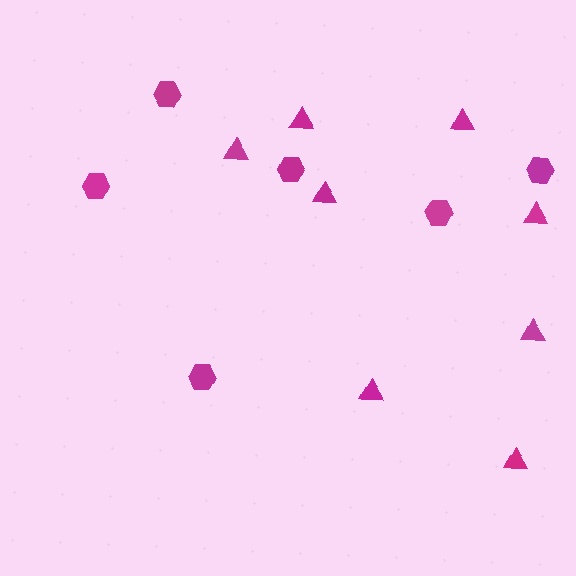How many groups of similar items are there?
There are 2 groups: one group of hexagons (6) and one group of triangles (8).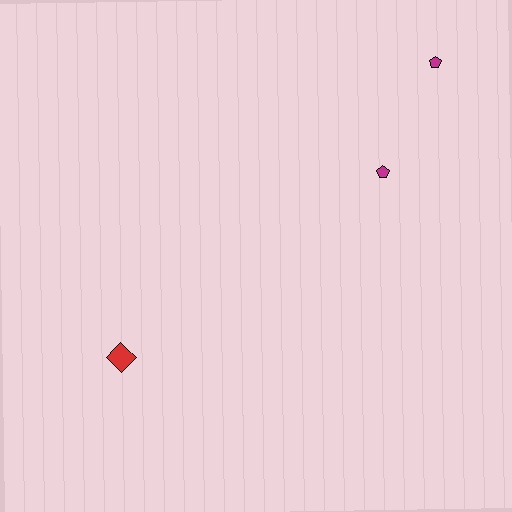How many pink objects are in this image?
There are no pink objects.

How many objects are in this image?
There are 3 objects.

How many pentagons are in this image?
There are 2 pentagons.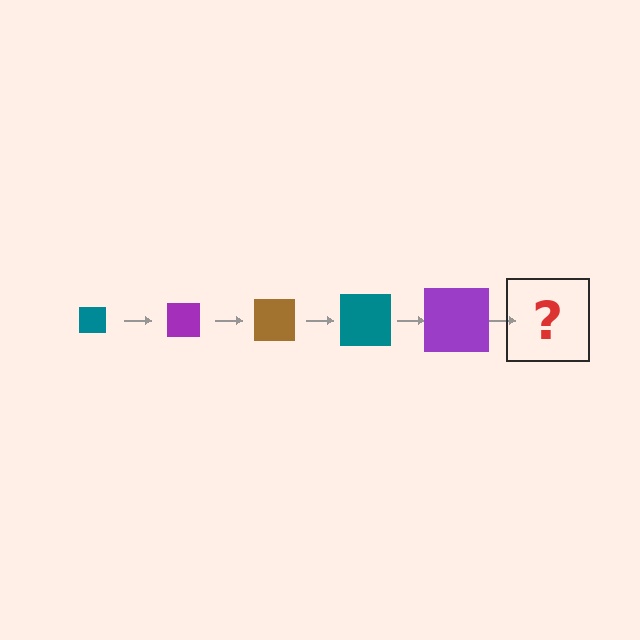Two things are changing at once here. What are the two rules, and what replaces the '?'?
The two rules are that the square grows larger each step and the color cycles through teal, purple, and brown. The '?' should be a brown square, larger than the previous one.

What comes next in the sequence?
The next element should be a brown square, larger than the previous one.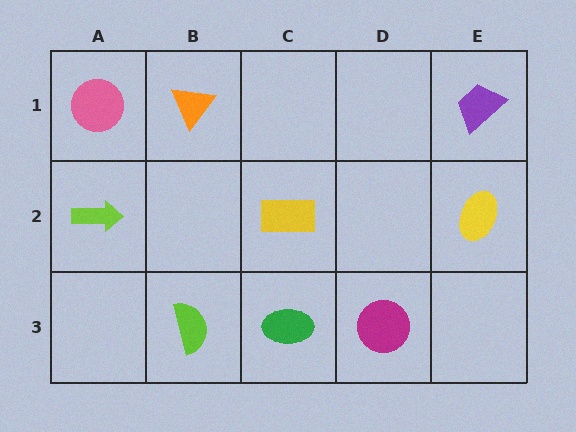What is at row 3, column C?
A green ellipse.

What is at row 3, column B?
A lime semicircle.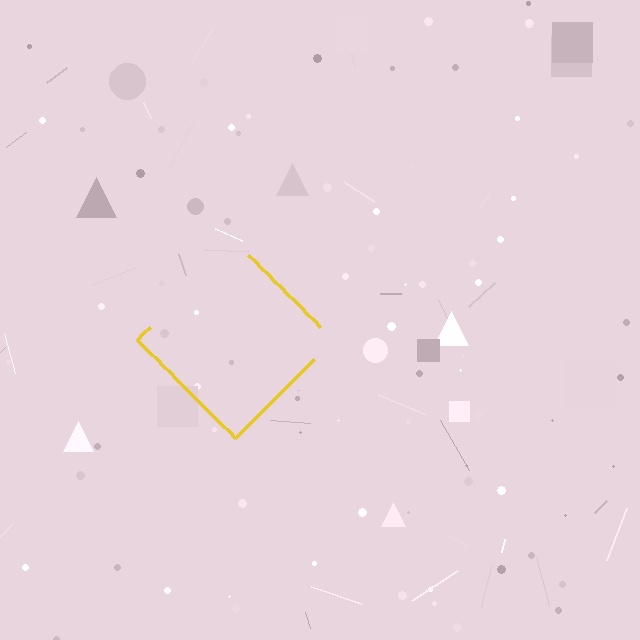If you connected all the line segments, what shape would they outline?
They would outline a diamond.